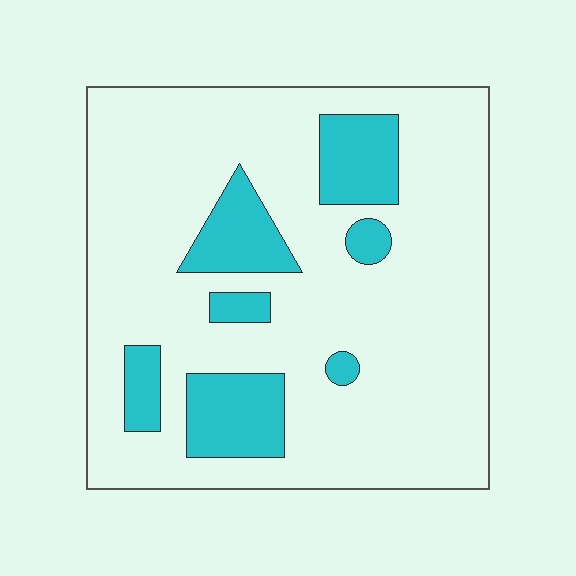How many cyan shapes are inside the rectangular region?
7.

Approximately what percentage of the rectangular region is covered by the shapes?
Approximately 20%.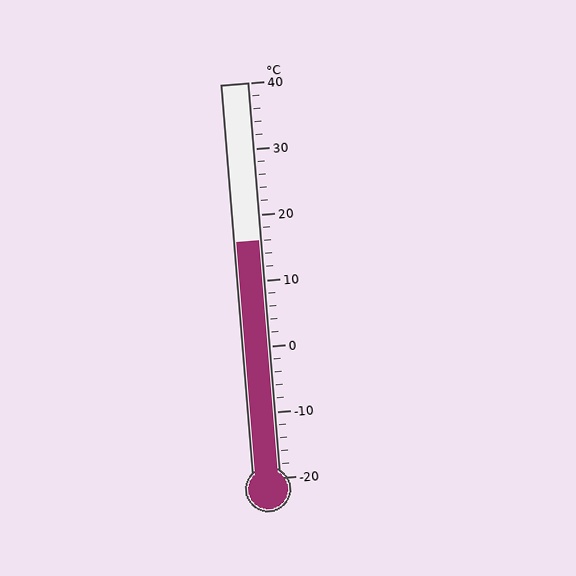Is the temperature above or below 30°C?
The temperature is below 30°C.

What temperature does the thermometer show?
The thermometer shows approximately 16°C.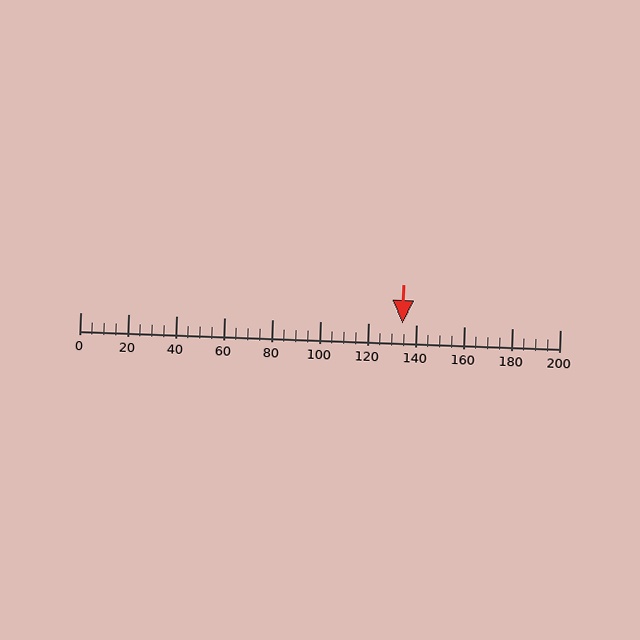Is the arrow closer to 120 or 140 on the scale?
The arrow is closer to 140.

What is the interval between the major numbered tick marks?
The major tick marks are spaced 20 units apart.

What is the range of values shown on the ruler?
The ruler shows values from 0 to 200.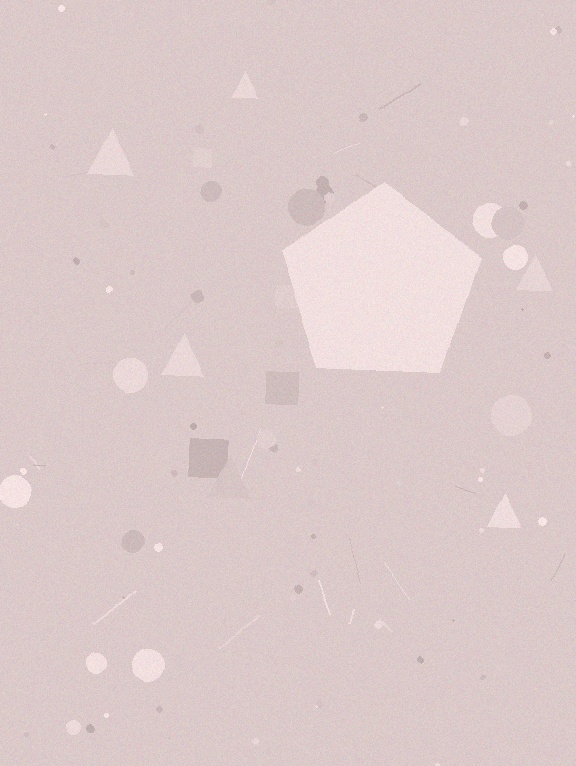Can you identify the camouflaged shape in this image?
The camouflaged shape is a pentagon.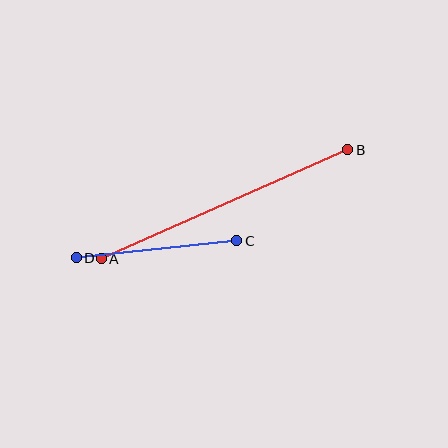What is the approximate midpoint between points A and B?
The midpoint is at approximately (225, 204) pixels.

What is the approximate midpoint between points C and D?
The midpoint is at approximately (157, 249) pixels.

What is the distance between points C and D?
The distance is approximately 161 pixels.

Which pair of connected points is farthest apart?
Points A and B are farthest apart.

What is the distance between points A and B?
The distance is approximately 269 pixels.